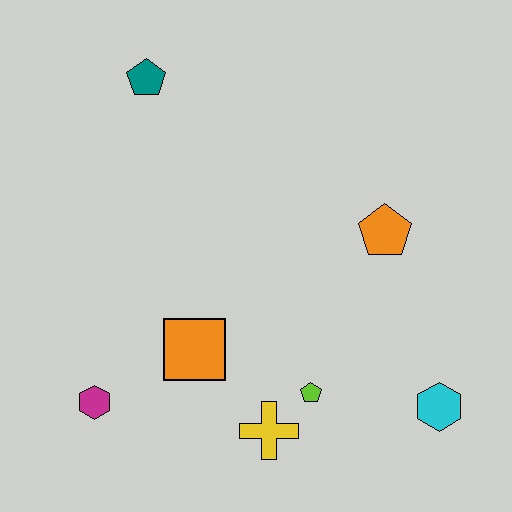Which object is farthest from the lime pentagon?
The teal pentagon is farthest from the lime pentagon.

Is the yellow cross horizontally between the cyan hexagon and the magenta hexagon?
Yes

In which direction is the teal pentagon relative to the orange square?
The teal pentagon is above the orange square.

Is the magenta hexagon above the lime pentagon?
No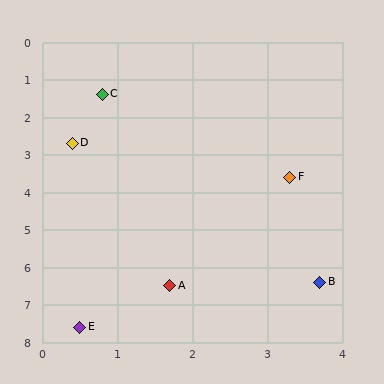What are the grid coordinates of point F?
Point F is at approximately (3.3, 3.6).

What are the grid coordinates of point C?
Point C is at approximately (0.8, 1.4).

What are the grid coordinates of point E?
Point E is at approximately (0.5, 7.6).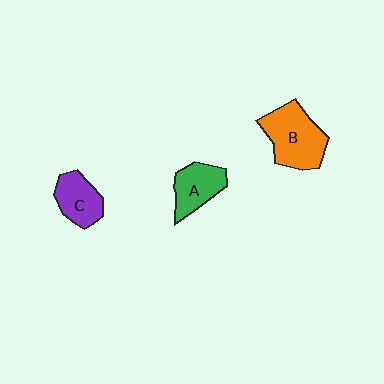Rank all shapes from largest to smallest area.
From largest to smallest: B (orange), A (green), C (purple).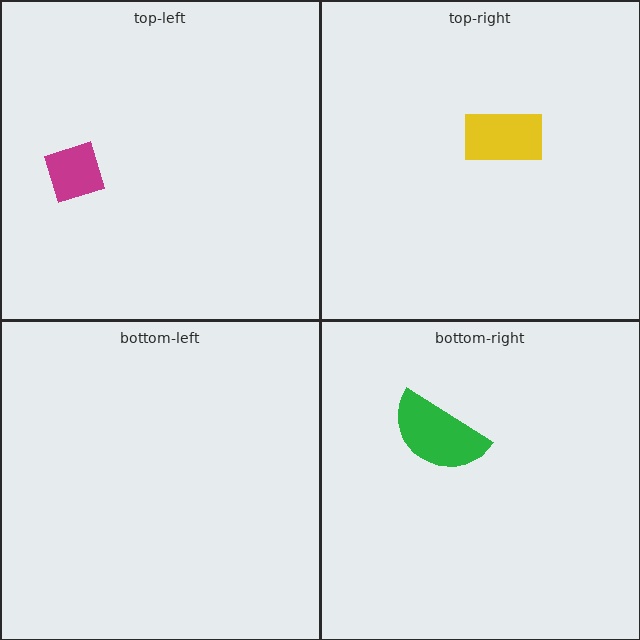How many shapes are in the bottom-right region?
1.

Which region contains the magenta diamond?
The top-left region.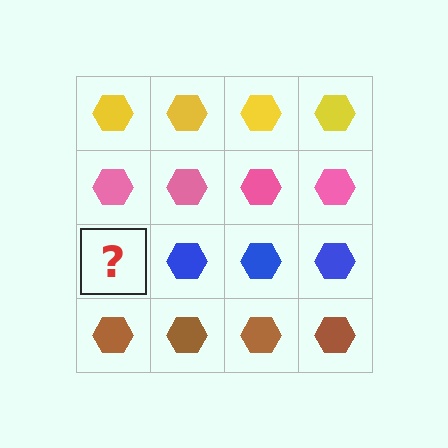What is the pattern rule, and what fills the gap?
The rule is that each row has a consistent color. The gap should be filled with a blue hexagon.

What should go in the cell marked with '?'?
The missing cell should contain a blue hexagon.